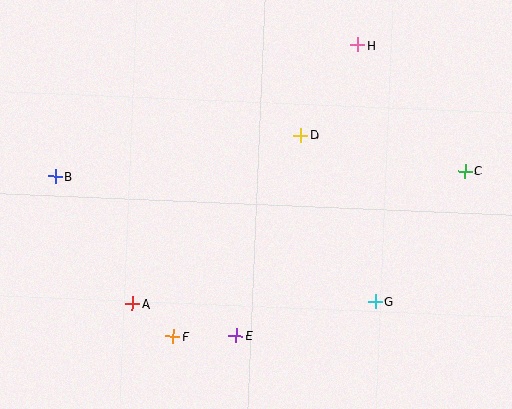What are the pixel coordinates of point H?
Point H is at (358, 45).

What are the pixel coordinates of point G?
Point G is at (375, 301).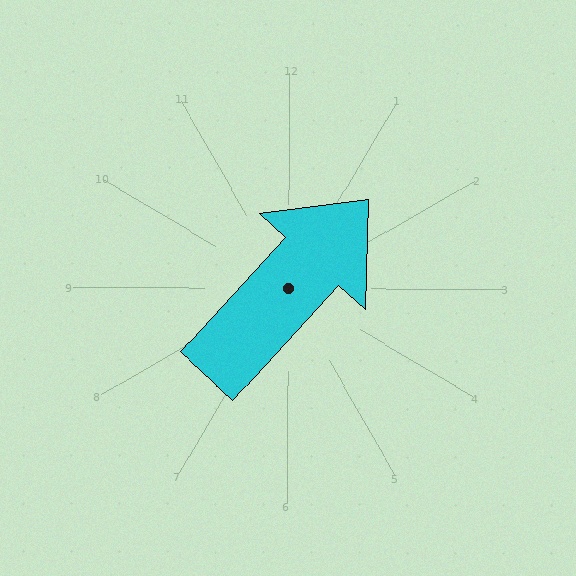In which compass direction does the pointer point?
Northeast.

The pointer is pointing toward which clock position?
Roughly 1 o'clock.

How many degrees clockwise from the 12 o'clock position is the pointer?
Approximately 42 degrees.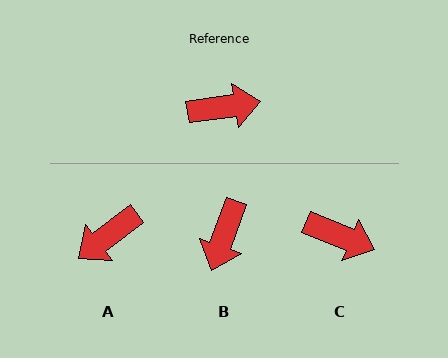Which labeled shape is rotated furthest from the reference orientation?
A, about 151 degrees away.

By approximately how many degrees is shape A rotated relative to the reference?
Approximately 151 degrees clockwise.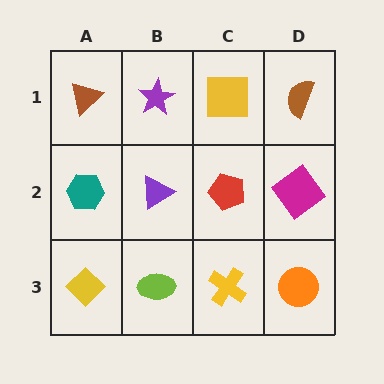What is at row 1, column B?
A purple star.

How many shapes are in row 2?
4 shapes.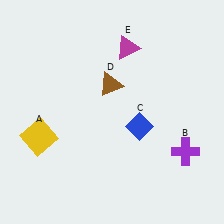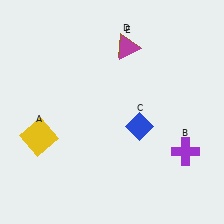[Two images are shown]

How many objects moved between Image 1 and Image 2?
1 object moved between the two images.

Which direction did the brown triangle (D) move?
The brown triangle (D) moved up.